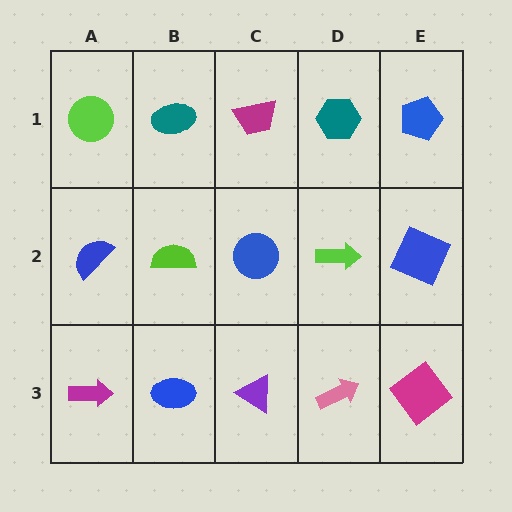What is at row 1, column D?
A teal hexagon.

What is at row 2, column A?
A blue semicircle.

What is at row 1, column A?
A lime circle.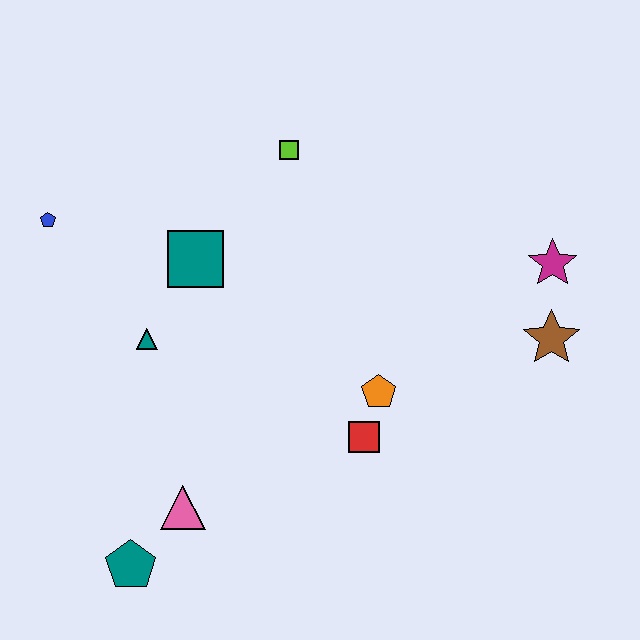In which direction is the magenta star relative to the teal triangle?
The magenta star is to the right of the teal triangle.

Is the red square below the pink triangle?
No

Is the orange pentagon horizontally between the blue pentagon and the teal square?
No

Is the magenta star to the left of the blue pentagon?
No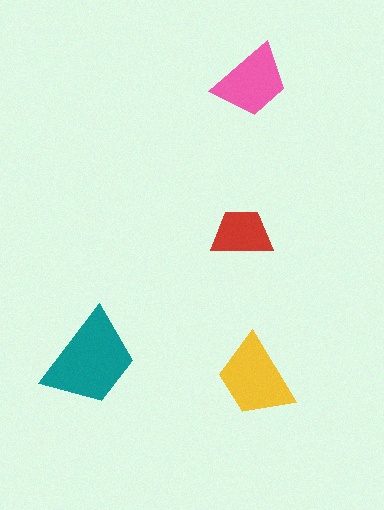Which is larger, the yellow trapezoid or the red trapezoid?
The yellow one.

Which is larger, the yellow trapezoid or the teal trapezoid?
The teal one.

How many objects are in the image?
There are 4 objects in the image.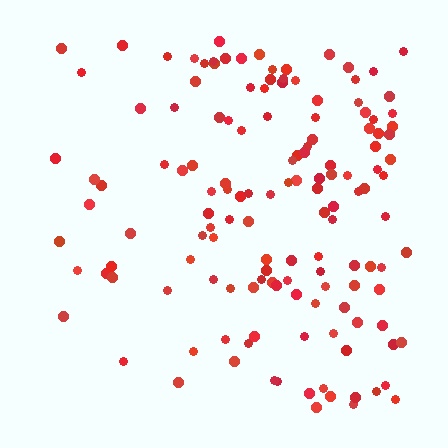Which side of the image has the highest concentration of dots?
The right.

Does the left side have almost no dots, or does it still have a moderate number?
Still a moderate number, just noticeably fewer than the right.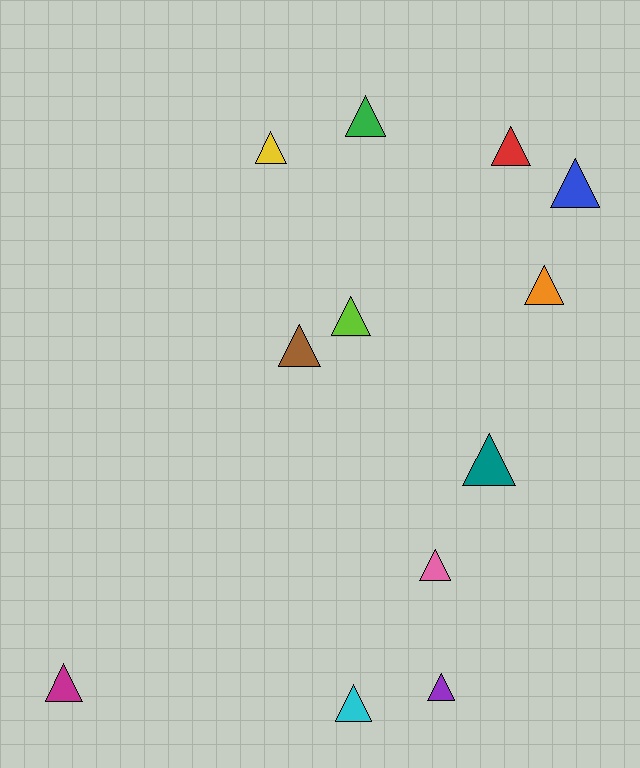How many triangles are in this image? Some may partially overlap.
There are 12 triangles.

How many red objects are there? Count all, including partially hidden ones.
There is 1 red object.